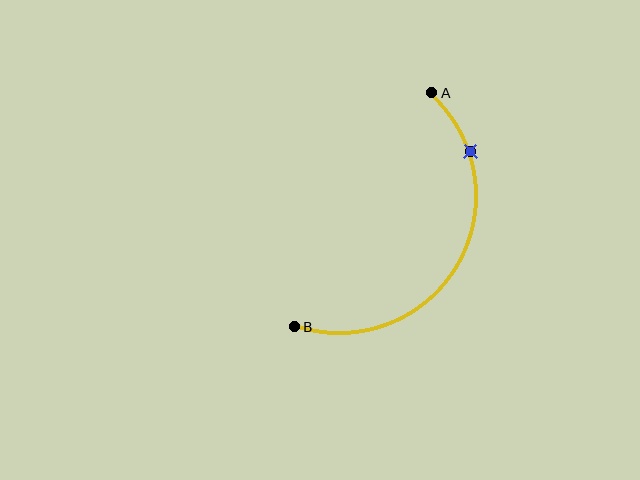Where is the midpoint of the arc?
The arc midpoint is the point on the curve farthest from the straight line joining A and B. It sits to the right of that line.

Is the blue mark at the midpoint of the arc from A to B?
No. The blue mark lies on the arc but is closer to endpoint A. The arc midpoint would be at the point on the curve equidistant along the arc from both A and B.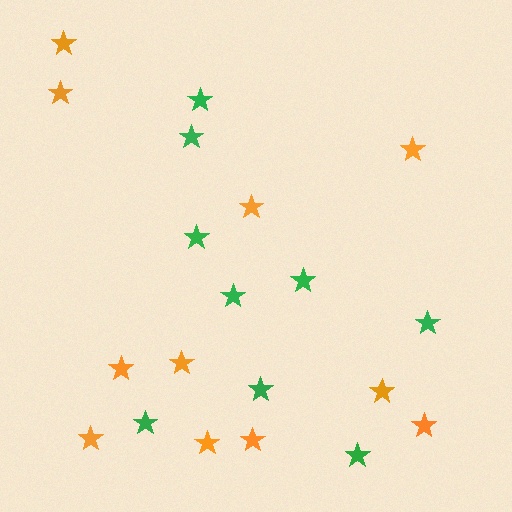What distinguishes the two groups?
There are 2 groups: one group of green stars (9) and one group of orange stars (11).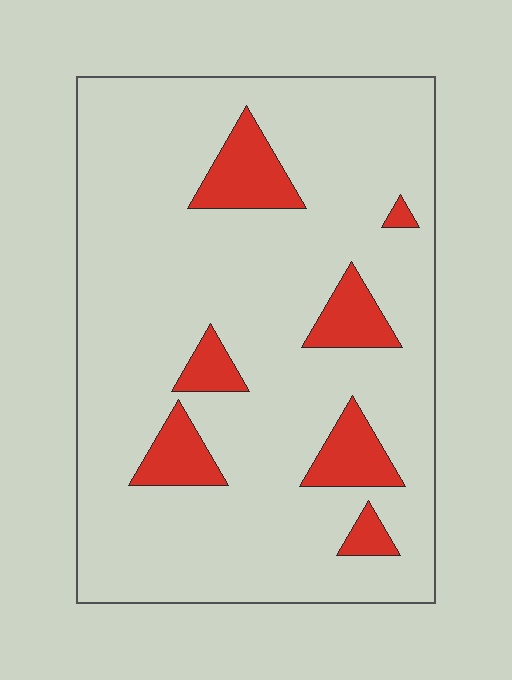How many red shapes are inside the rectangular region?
7.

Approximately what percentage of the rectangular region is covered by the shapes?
Approximately 15%.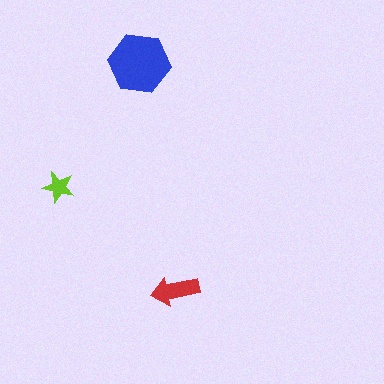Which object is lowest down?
The red arrow is bottommost.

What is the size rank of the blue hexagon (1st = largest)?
1st.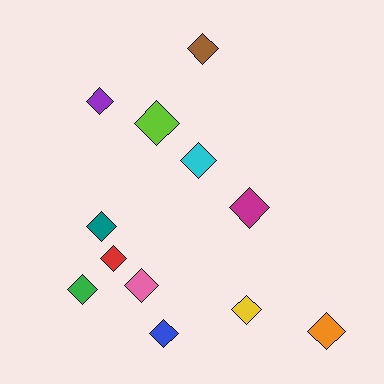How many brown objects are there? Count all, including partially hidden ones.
There is 1 brown object.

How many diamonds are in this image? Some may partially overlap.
There are 12 diamonds.